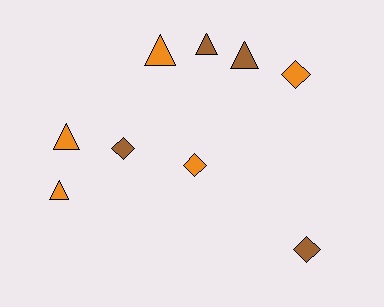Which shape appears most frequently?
Triangle, with 5 objects.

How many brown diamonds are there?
There are 2 brown diamonds.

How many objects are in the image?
There are 9 objects.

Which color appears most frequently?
Orange, with 5 objects.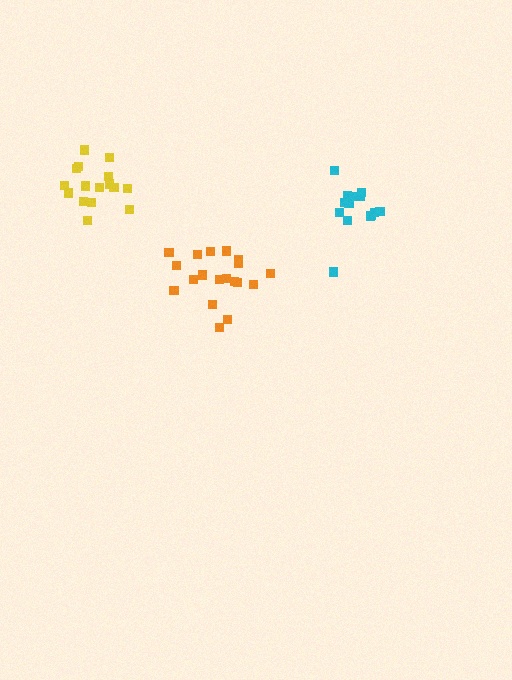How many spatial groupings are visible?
There are 3 spatial groupings.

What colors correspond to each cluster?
The clusters are colored: orange, cyan, yellow.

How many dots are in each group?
Group 1: 19 dots, Group 2: 14 dots, Group 3: 16 dots (49 total).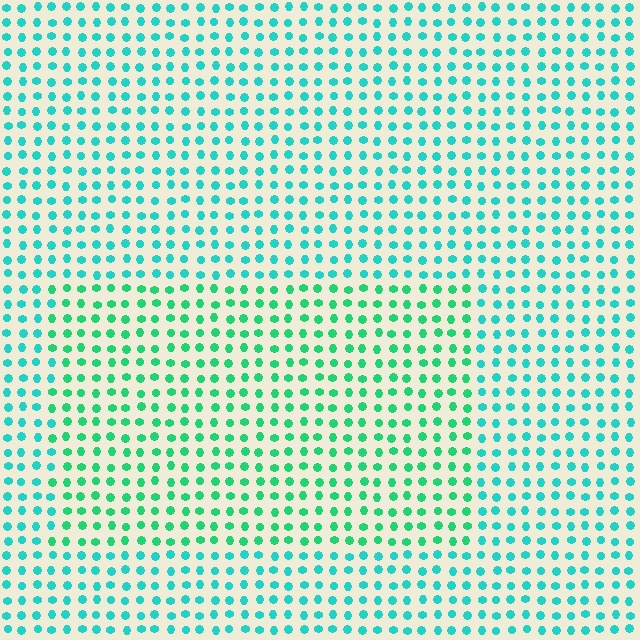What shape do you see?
I see a rectangle.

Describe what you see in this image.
The image is filled with small cyan elements in a uniform arrangement. A rectangle-shaped region is visible where the elements are tinted to a slightly different hue, forming a subtle color boundary.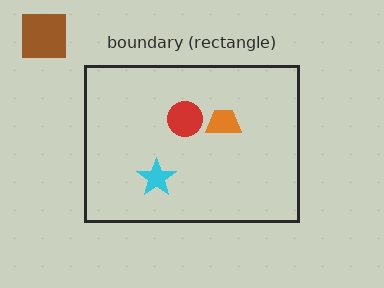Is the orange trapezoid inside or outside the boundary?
Inside.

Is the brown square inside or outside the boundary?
Outside.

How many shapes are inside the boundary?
3 inside, 1 outside.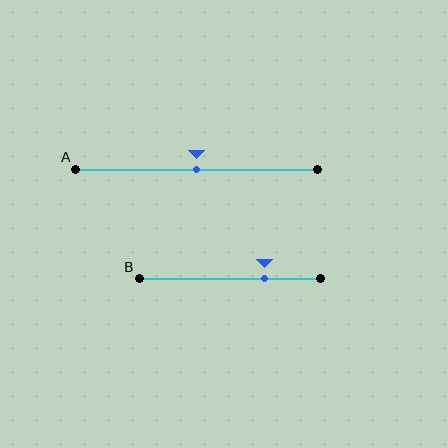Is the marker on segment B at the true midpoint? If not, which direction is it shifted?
No, the marker on segment B is shifted to the right by about 19% of the segment length.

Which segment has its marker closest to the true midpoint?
Segment A has its marker closest to the true midpoint.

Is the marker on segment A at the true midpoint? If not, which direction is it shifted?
Yes, the marker on segment A is at the true midpoint.